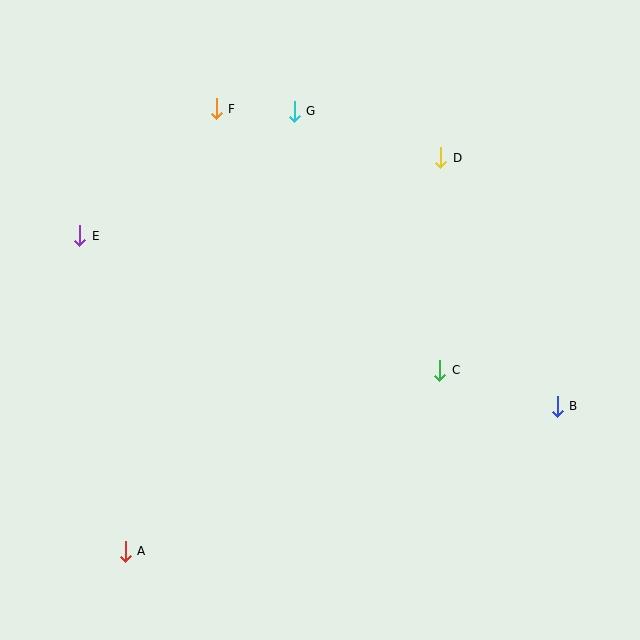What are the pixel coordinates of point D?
Point D is at (441, 158).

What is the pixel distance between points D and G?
The distance between D and G is 154 pixels.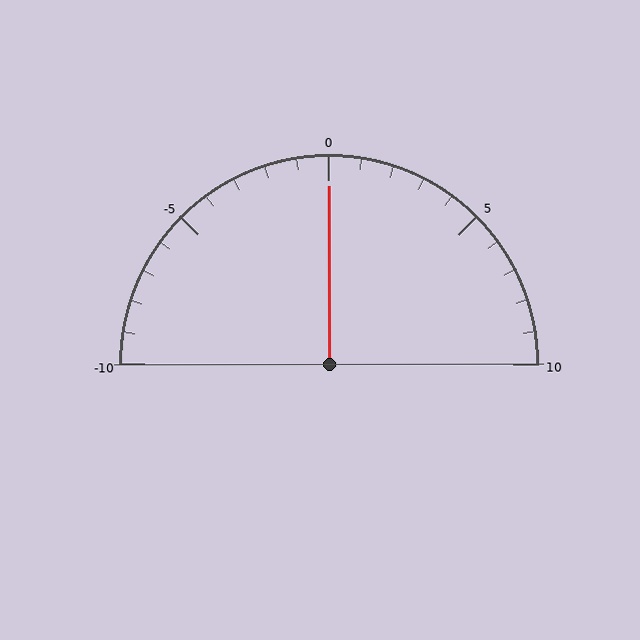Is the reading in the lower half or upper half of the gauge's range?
The reading is in the upper half of the range (-10 to 10).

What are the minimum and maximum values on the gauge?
The gauge ranges from -10 to 10.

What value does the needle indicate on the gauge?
The needle indicates approximately 0.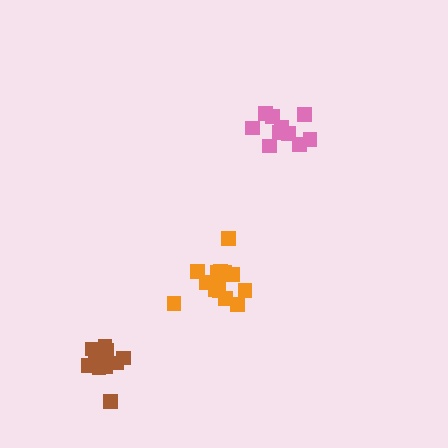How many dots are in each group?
Group 1: 14 dots, Group 2: 12 dots, Group 3: 11 dots (37 total).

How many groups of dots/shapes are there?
There are 3 groups.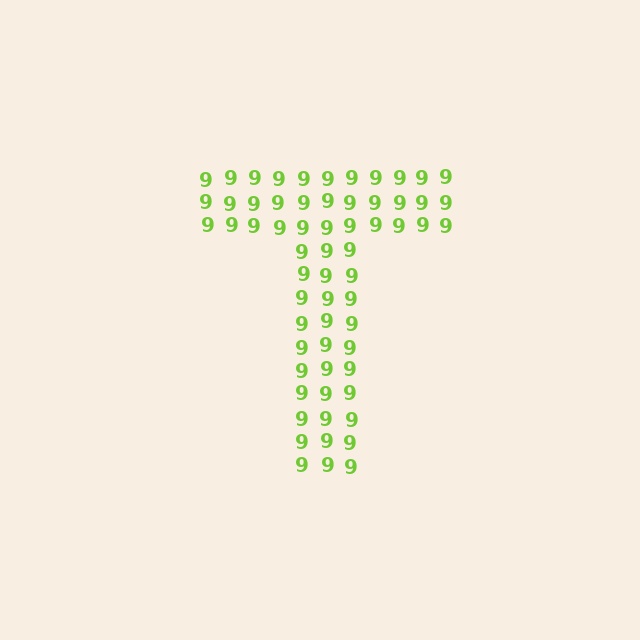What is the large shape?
The large shape is the letter T.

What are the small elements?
The small elements are digit 9's.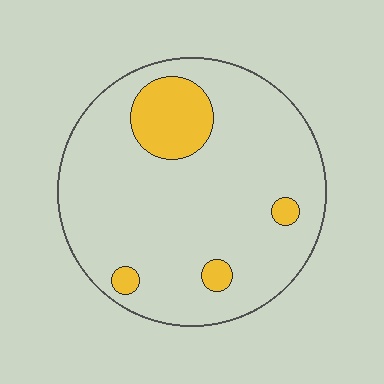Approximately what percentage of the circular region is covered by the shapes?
Approximately 15%.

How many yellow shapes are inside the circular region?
4.